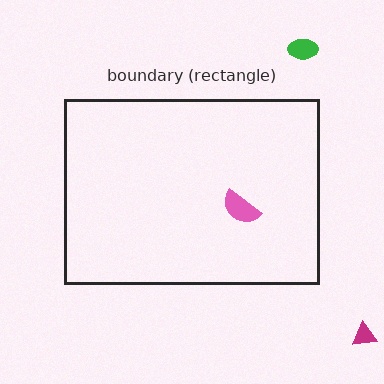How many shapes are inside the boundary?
1 inside, 2 outside.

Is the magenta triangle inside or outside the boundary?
Outside.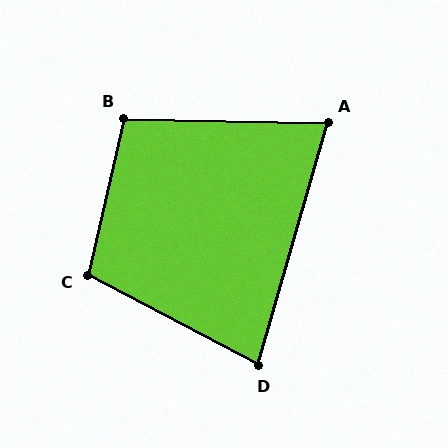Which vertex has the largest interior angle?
C, at approximately 105 degrees.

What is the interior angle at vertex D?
Approximately 78 degrees (acute).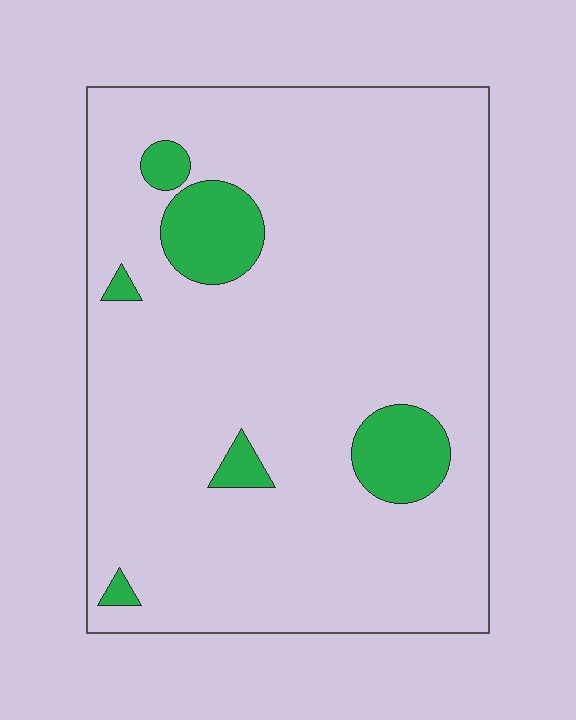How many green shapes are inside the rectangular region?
6.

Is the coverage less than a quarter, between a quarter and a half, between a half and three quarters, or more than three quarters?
Less than a quarter.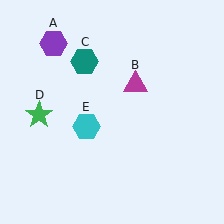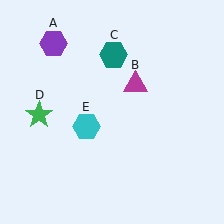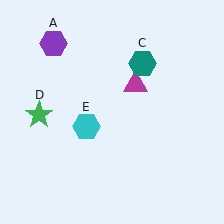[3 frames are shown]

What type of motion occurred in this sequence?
The teal hexagon (object C) rotated clockwise around the center of the scene.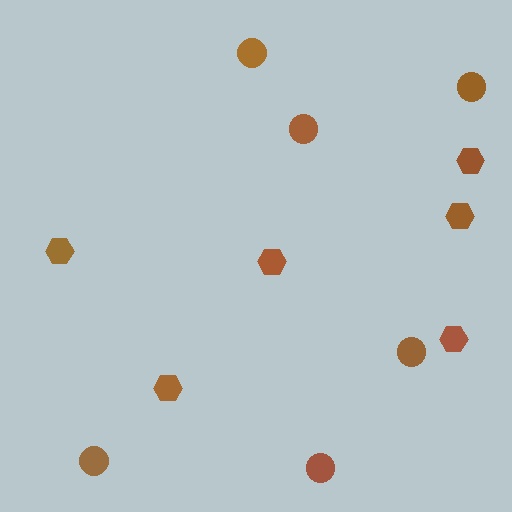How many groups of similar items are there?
There are 2 groups: one group of hexagons (6) and one group of circles (6).